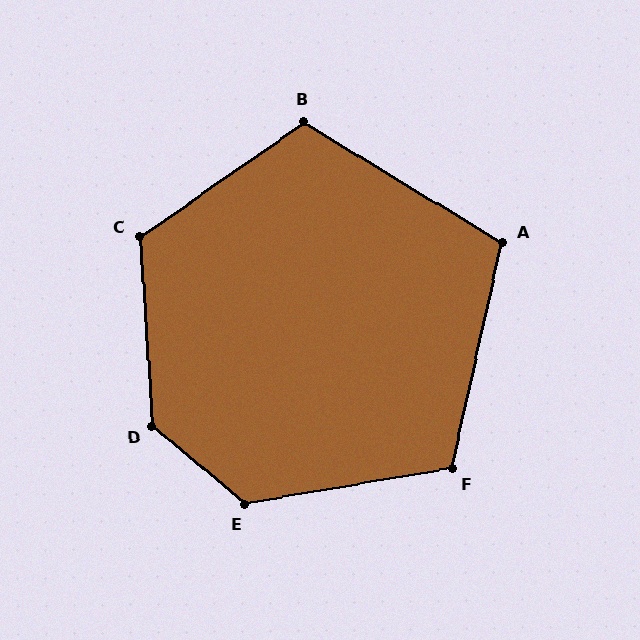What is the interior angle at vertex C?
Approximately 121 degrees (obtuse).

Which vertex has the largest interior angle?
D, at approximately 134 degrees.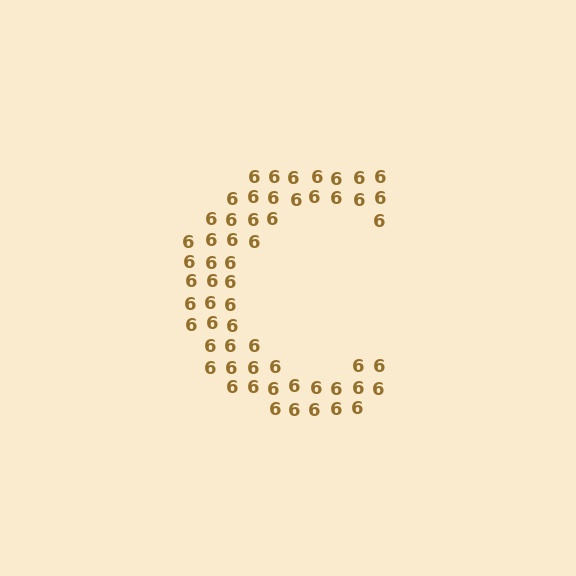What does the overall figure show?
The overall figure shows the letter C.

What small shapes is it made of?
It is made of small digit 6's.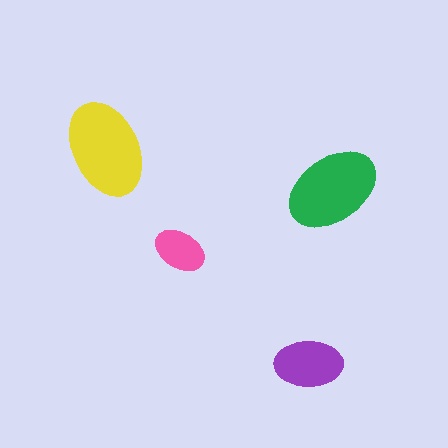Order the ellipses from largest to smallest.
the yellow one, the green one, the purple one, the pink one.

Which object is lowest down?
The purple ellipse is bottommost.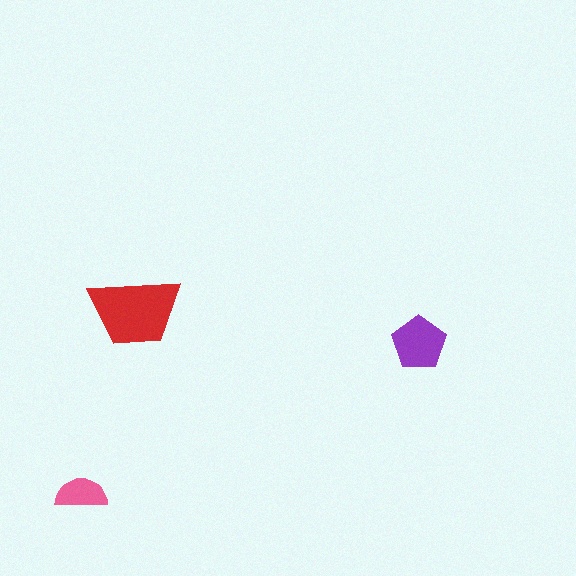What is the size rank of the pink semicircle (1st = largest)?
3rd.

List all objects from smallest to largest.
The pink semicircle, the purple pentagon, the red trapezoid.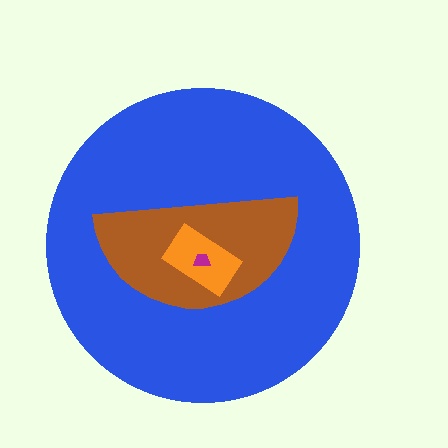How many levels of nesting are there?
4.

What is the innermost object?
The magenta trapezoid.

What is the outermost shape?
The blue circle.